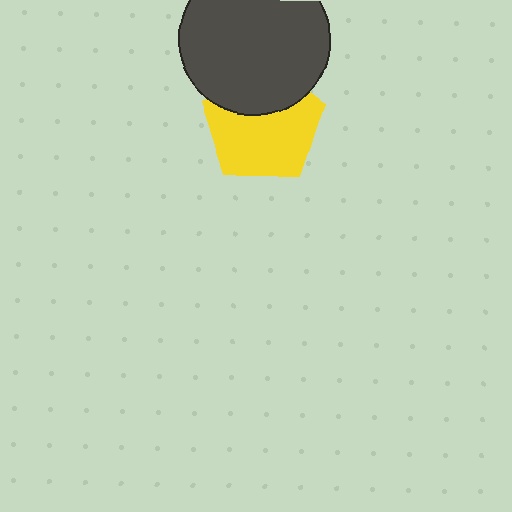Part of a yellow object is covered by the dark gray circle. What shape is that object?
It is a pentagon.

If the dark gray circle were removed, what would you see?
You would see the complete yellow pentagon.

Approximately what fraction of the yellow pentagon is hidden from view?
Roughly 34% of the yellow pentagon is hidden behind the dark gray circle.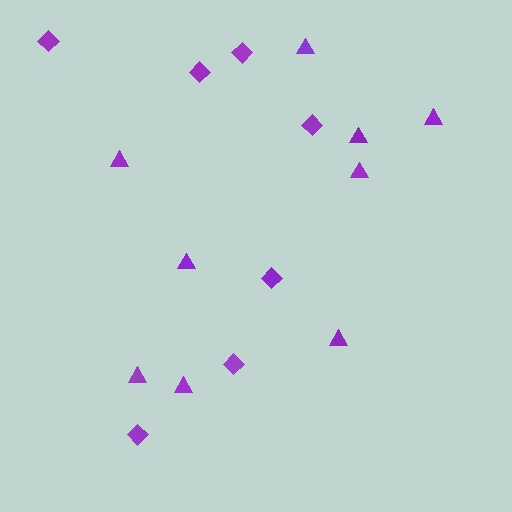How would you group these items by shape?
There are 2 groups: one group of triangles (9) and one group of diamonds (7).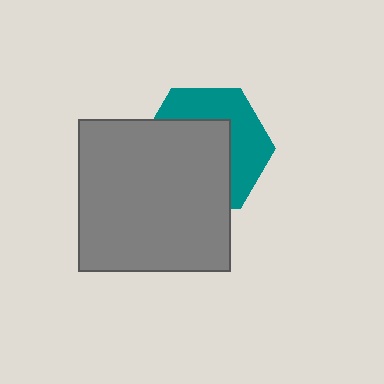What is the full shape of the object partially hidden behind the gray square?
The partially hidden object is a teal hexagon.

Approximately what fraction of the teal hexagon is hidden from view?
Roughly 57% of the teal hexagon is hidden behind the gray square.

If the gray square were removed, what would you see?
You would see the complete teal hexagon.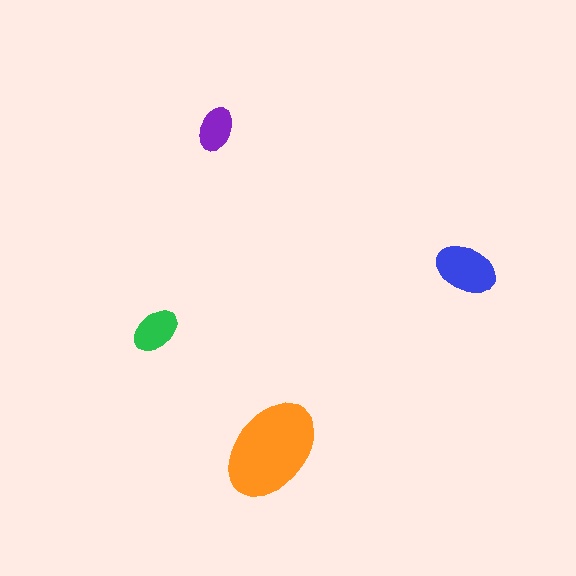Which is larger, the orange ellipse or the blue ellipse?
The orange one.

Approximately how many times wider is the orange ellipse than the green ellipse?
About 2 times wider.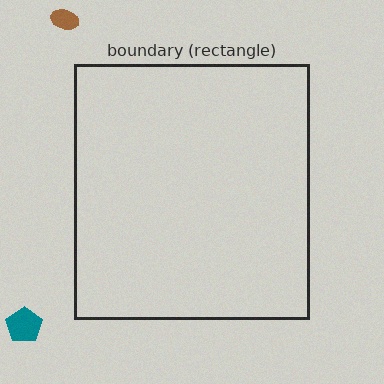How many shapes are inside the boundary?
0 inside, 2 outside.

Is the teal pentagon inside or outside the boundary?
Outside.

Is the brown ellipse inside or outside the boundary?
Outside.